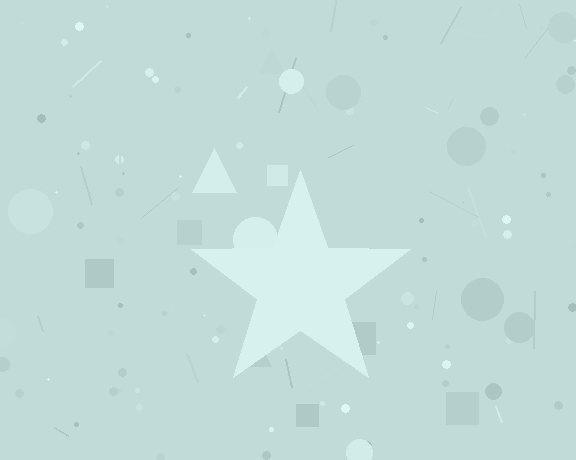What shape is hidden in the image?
A star is hidden in the image.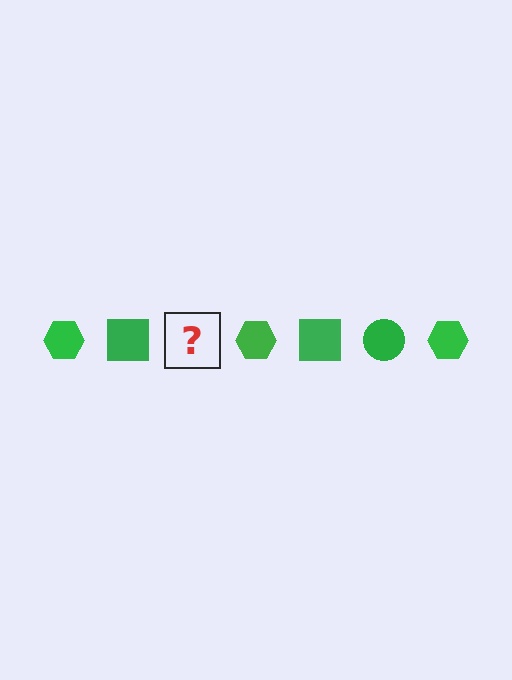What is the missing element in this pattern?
The missing element is a green circle.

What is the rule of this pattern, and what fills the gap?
The rule is that the pattern cycles through hexagon, square, circle shapes in green. The gap should be filled with a green circle.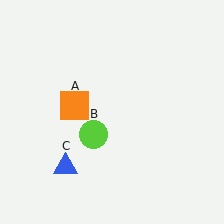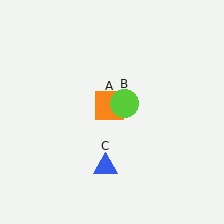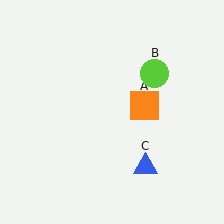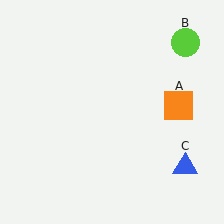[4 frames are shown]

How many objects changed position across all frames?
3 objects changed position: orange square (object A), lime circle (object B), blue triangle (object C).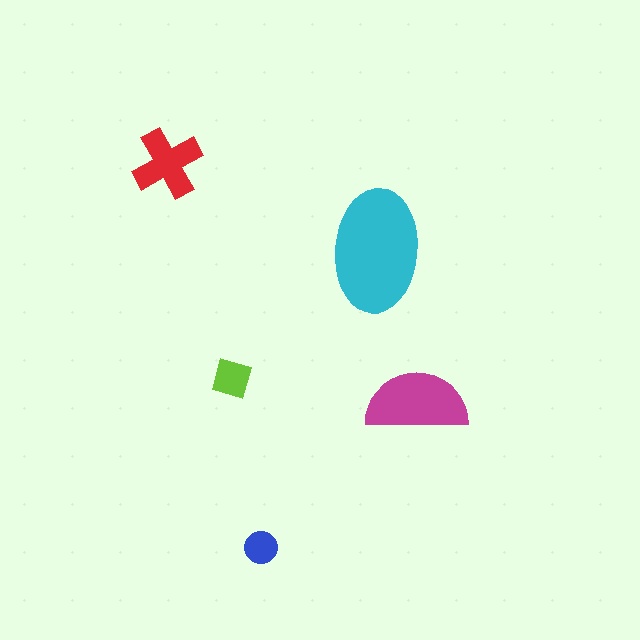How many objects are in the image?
There are 5 objects in the image.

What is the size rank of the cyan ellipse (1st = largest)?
1st.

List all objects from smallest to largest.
The blue circle, the lime diamond, the red cross, the magenta semicircle, the cyan ellipse.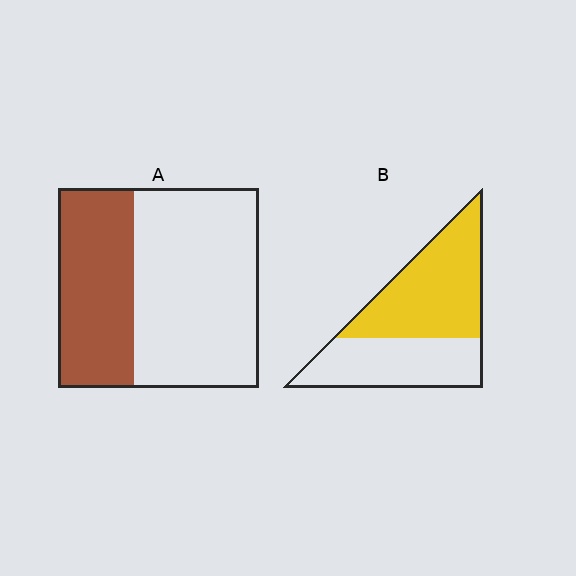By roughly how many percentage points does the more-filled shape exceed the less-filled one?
By roughly 20 percentage points (B over A).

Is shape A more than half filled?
No.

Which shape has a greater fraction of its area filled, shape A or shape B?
Shape B.